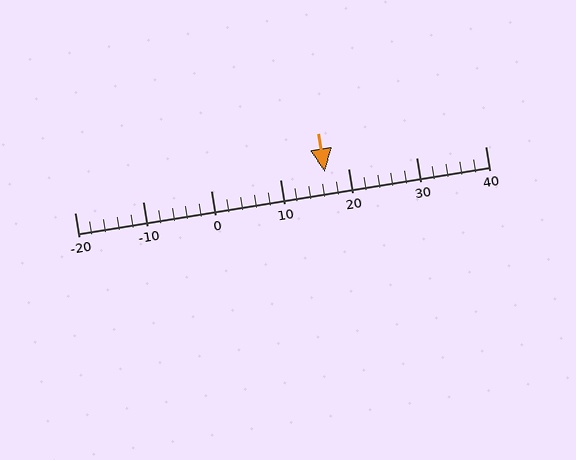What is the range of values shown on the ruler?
The ruler shows values from -20 to 40.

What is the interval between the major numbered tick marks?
The major tick marks are spaced 10 units apart.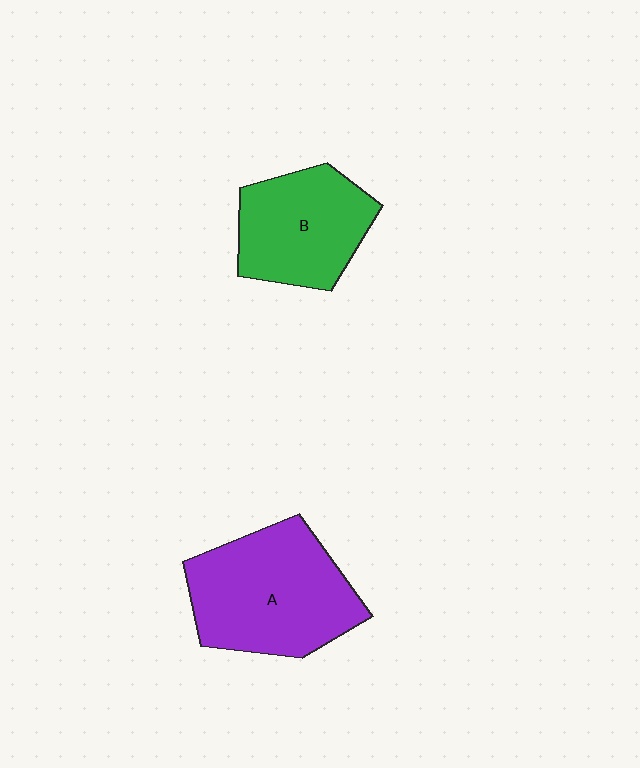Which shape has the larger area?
Shape A (purple).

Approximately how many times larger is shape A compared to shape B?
Approximately 1.3 times.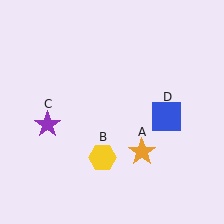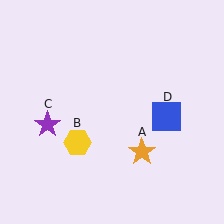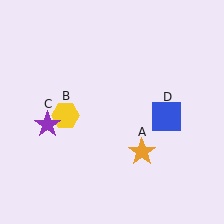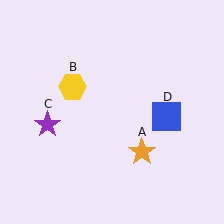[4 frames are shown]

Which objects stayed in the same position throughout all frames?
Orange star (object A) and purple star (object C) and blue square (object D) remained stationary.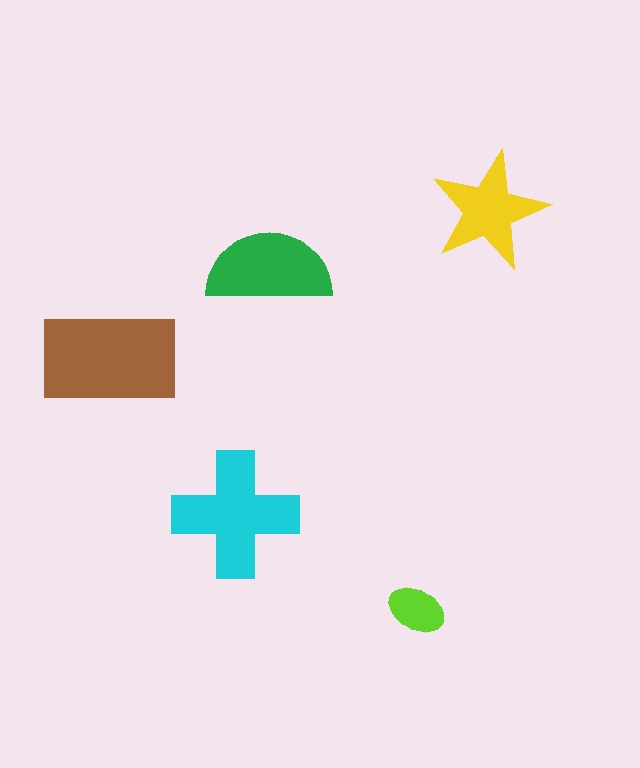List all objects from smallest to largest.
The lime ellipse, the yellow star, the green semicircle, the cyan cross, the brown rectangle.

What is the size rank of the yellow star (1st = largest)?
4th.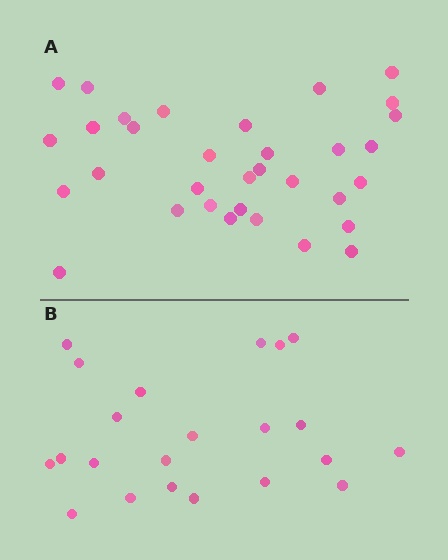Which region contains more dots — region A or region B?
Region A (the top region) has more dots.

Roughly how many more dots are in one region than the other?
Region A has roughly 12 or so more dots than region B.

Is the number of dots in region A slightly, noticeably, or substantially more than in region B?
Region A has substantially more. The ratio is roughly 1.5 to 1.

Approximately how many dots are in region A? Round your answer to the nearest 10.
About 30 dots. (The exact count is 33, which rounds to 30.)